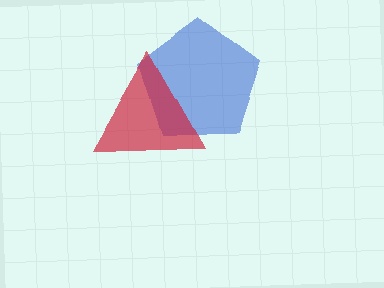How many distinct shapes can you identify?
There are 2 distinct shapes: a blue pentagon, a red triangle.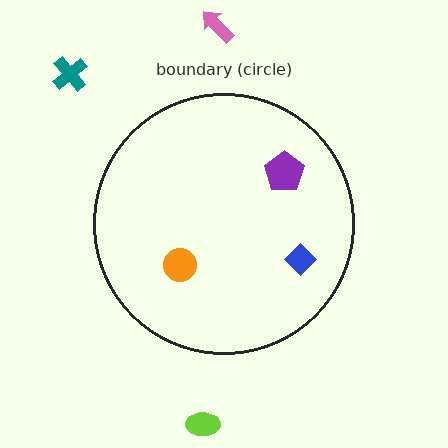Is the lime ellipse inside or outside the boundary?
Outside.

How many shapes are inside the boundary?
3 inside, 3 outside.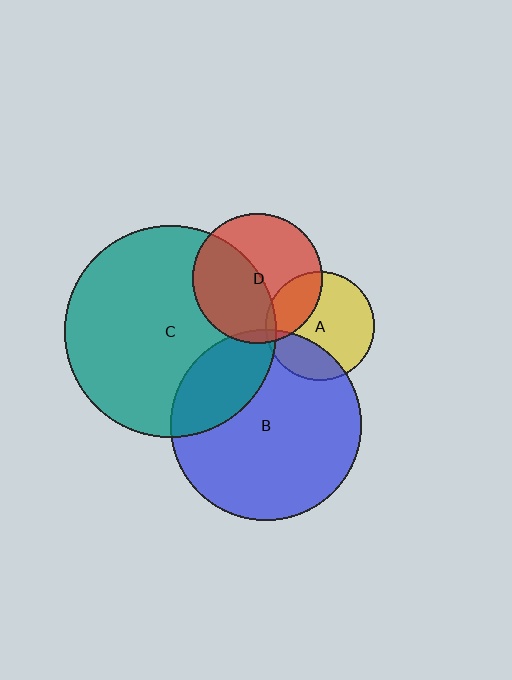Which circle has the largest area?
Circle C (teal).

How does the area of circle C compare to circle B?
Approximately 1.2 times.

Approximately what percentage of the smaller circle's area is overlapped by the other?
Approximately 25%.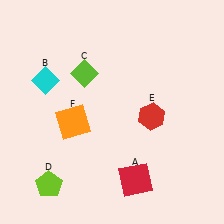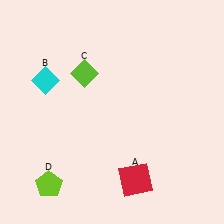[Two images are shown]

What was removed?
The red hexagon (E), the orange square (F) were removed in Image 2.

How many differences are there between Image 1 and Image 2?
There are 2 differences between the two images.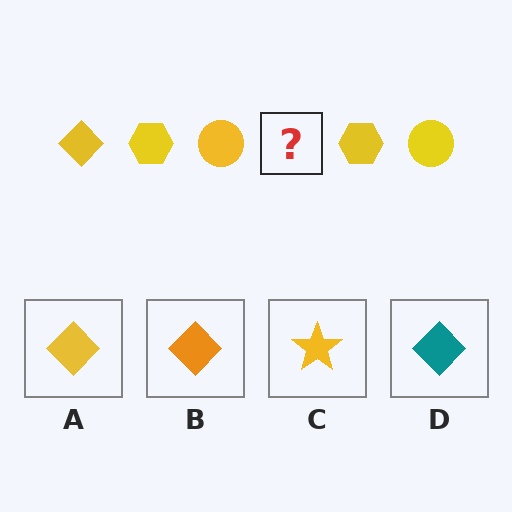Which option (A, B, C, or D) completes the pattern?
A.